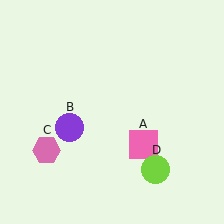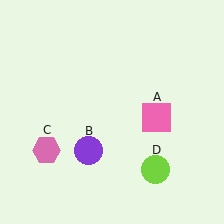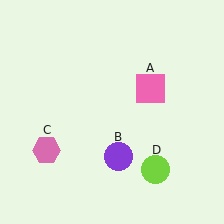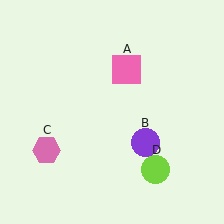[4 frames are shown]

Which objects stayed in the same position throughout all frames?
Pink hexagon (object C) and lime circle (object D) remained stationary.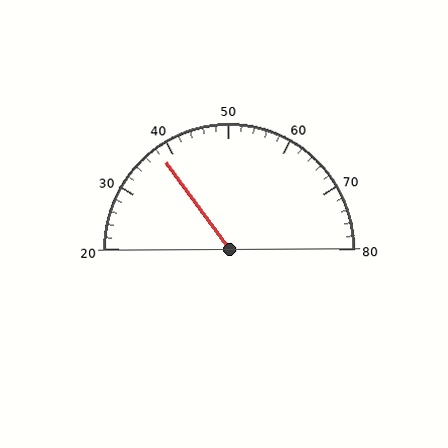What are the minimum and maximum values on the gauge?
The gauge ranges from 20 to 80.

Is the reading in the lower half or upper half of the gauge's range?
The reading is in the lower half of the range (20 to 80).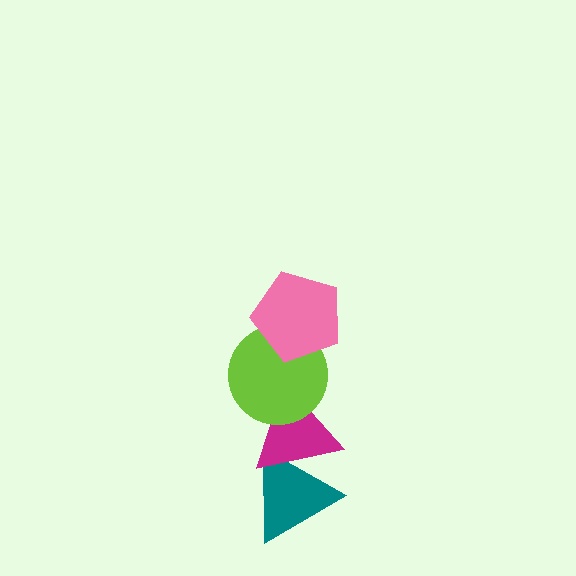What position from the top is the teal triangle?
The teal triangle is 4th from the top.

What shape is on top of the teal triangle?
The magenta triangle is on top of the teal triangle.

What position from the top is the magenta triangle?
The magenta triangle is 3rd from the top.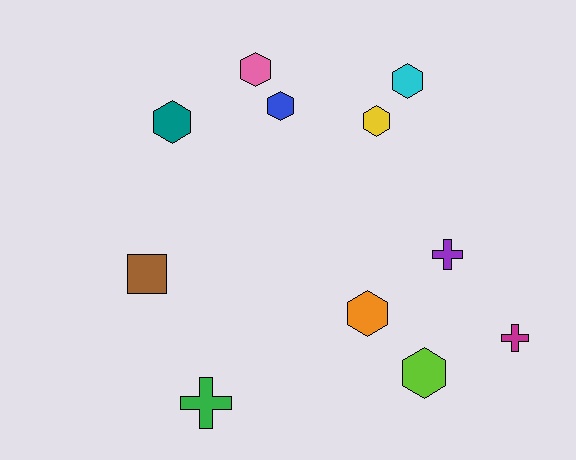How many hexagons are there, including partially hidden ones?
There are 7 hexagons.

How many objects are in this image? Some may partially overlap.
There are 11 objects.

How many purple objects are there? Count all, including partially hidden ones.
There is 1 purple object.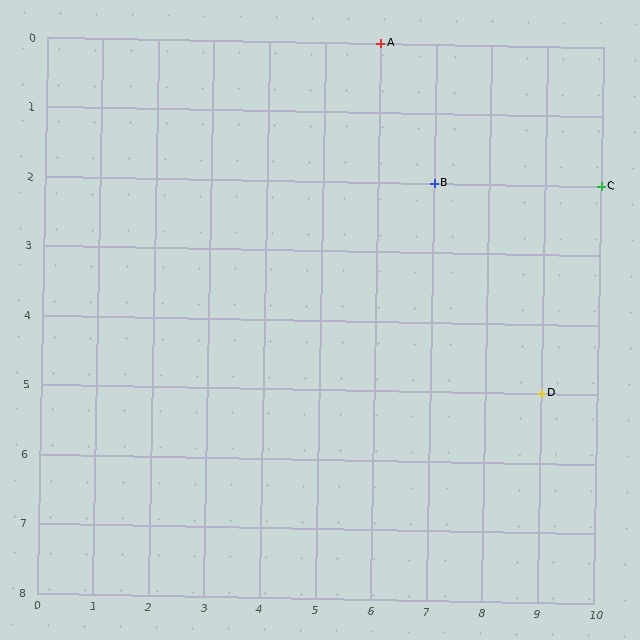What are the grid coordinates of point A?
Point A is at grid coordinates (6, 0).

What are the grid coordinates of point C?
Point C is at grid coordinates (10, 2).